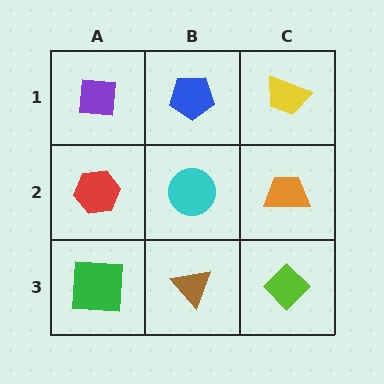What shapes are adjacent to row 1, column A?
A red hexagon (row 2, column A), a blue pentagon (row 1, column B).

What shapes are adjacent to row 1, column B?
A cyan circle (row 2, column B), a purple square (row 1, column A), a yellow trapezoid (row 1, column C).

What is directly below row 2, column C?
A lime diamond.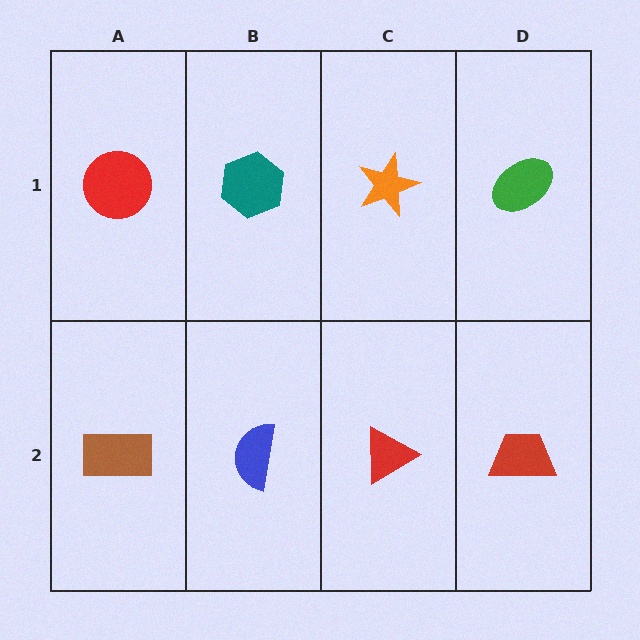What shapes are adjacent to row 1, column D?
A red trapezoid (row 2, column D), an orange star (row 1, column C).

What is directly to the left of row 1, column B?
A red circle.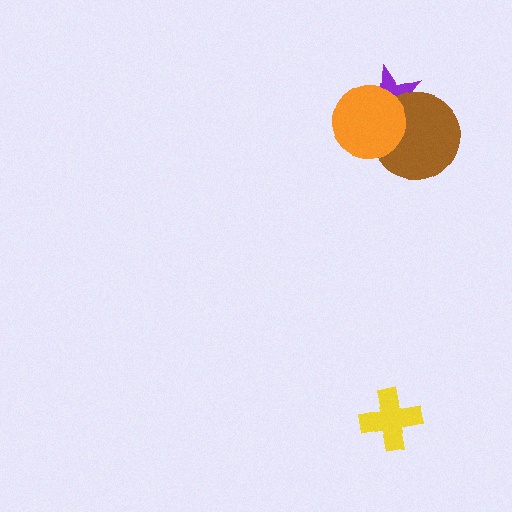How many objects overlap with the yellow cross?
0 objects overlap with the yellow cross.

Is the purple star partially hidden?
Yes, it is partially covered by another shape.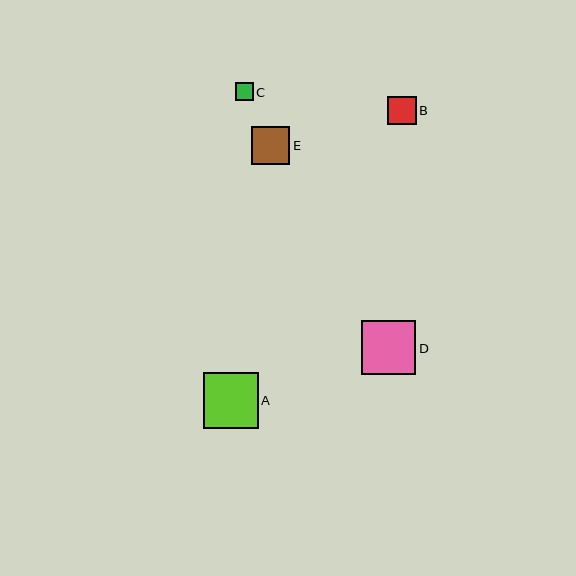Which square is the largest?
Square A is the largest with a size of approximately 55 pixels.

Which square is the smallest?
Square C is the smallest with a size of approximately 18 pixels.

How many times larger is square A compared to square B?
Square A is approximately 2.0 times the size of square B.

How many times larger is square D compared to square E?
Square D is approximately 1.4 times the size of square E.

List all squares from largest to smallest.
From largest to smallest: A, D, E, B, C.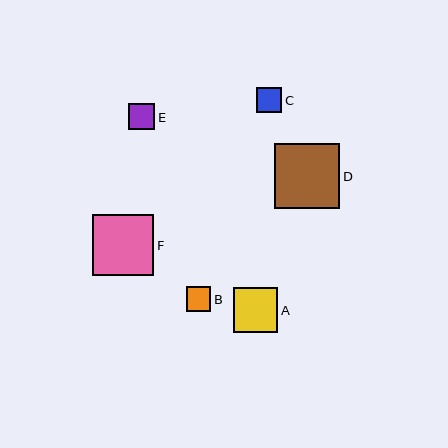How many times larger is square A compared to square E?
Square A is approximately 1.7 times the size of square E.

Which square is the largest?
Square D is the largest with a size of approximately 65 pixels.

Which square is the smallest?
Square B is the smallest with a size of approximately 25 pixels.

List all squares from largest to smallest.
From largest to smallest: D, F, A, E, C, B.